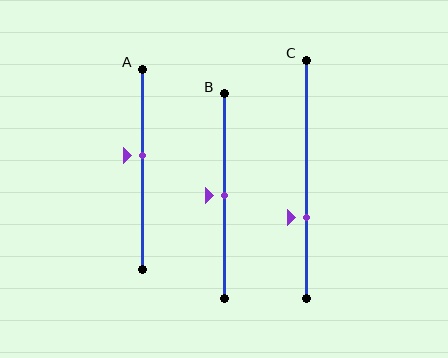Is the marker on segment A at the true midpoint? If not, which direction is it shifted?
No, the marker on segment A is shifted upward by about 7% of the segment length.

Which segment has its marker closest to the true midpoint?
Segment B has its marker closest to the true midpoint.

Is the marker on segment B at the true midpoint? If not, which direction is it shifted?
Yes, the marker on segment B is at the true midpoint.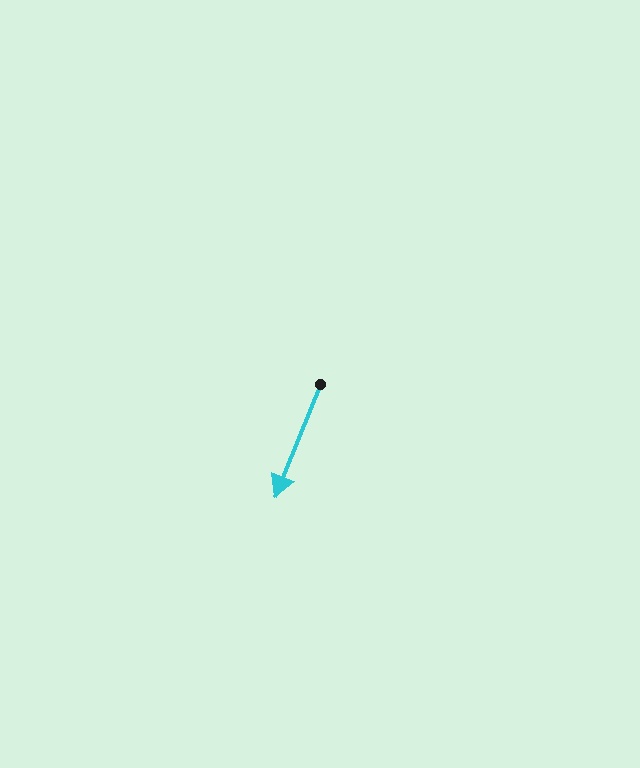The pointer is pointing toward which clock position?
Roughly 7 o'clock.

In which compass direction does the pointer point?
South.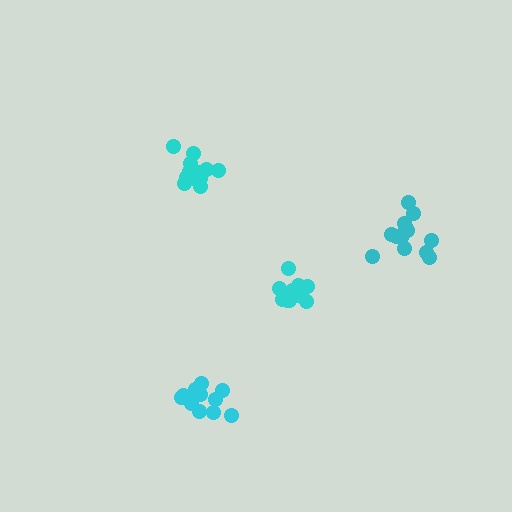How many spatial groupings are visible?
There are 4 spatial groupings.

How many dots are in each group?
Group 1: 11 dots, Group 2: 14 dots, Group 3: 16 dots, Group 4: 13 dots (54 total).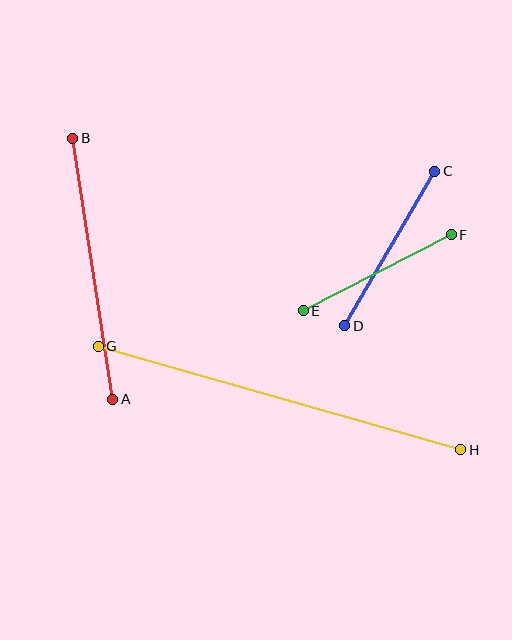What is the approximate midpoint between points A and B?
The midpoint is at approximately (93, 269) pixels.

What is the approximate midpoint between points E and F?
The midpoint is at approximately (377, 273) pixels.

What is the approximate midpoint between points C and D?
The midpoint is at approximately (390, 248) pixels.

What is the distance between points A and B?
The distance is approximately 264 pixels.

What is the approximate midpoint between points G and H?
The midpoint is at approximately (280, 398) pixels.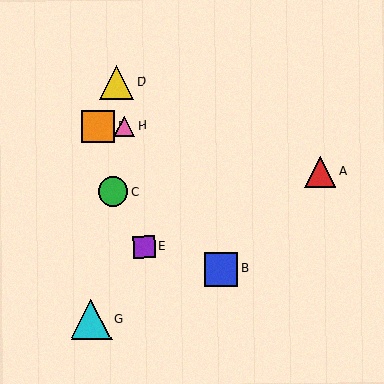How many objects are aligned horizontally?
2 objects (F, H) are aligned horizontally.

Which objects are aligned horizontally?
Objects F, H are aligned horizontally.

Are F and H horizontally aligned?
Yes, both are at y≈126.